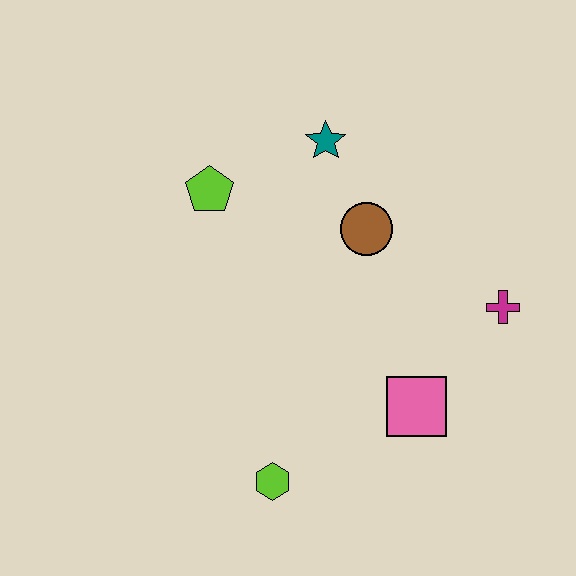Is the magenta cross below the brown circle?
Yes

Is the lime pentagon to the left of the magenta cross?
Yes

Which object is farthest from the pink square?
The lime pentagon is farthest from the pink square.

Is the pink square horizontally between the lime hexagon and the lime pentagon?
No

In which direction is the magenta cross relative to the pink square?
The magenta cross is above the pink square.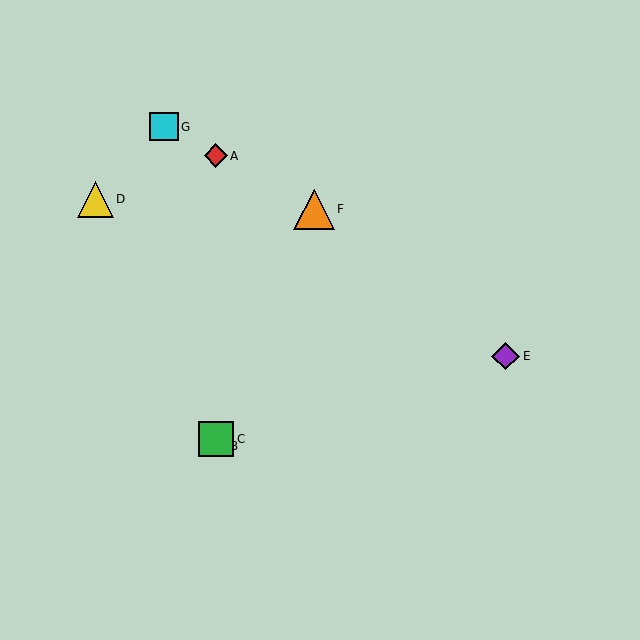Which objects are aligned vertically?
Objects A, B, C are aligned vertically.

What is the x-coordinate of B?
Object B is at x≈216.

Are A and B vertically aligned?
Yes, both are at x≈216.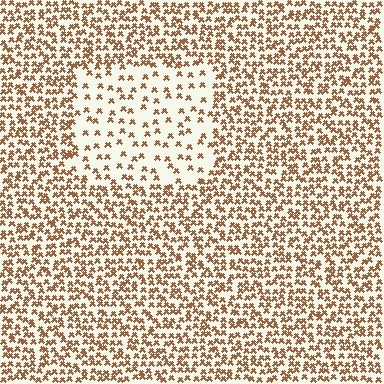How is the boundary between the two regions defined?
The boundary is defined by a change in element density (approximately 2.5x ratio). All elements are the same color, size, and shape.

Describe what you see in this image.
The image contains small brown elements arranged at two different densities. A rectangle-shaped region is visible where the elements are less densely packed than the surrounding area.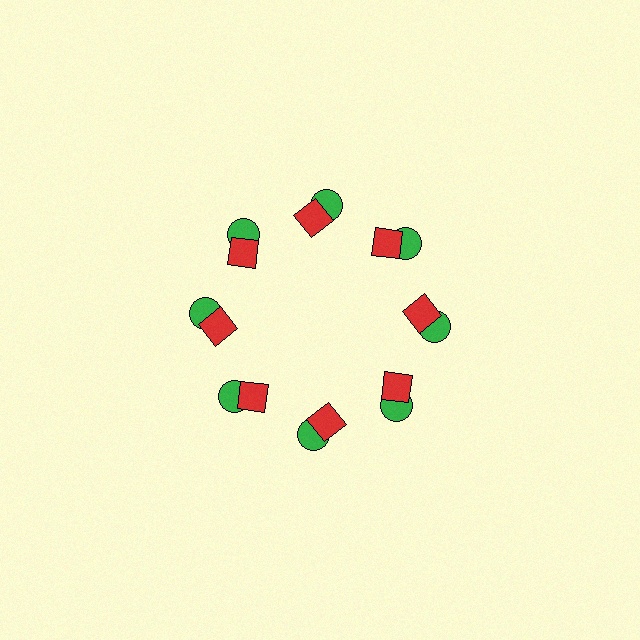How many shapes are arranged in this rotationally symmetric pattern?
There are 16 shapes, arranged in 8 groups of 2.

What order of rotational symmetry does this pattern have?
This pattern has 8-fold rotational symmetry.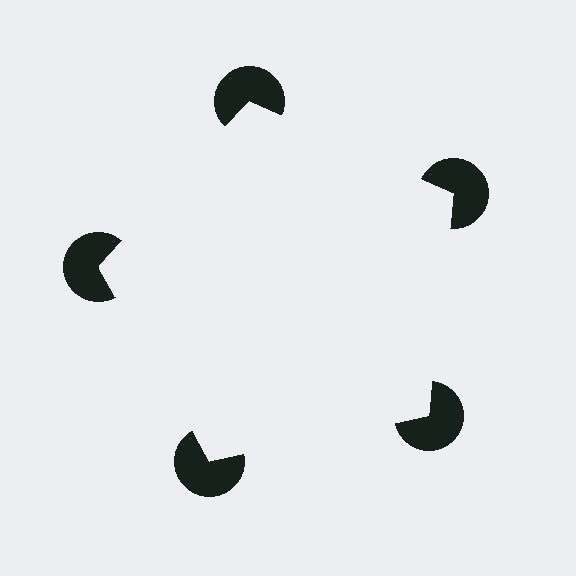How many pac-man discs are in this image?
There are 5 — one at each vertex of the illusory pentagon.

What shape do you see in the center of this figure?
An illusory pentagon — its edges are inferred from the aligned wedge cuts in the pac-man discs, not physically drawn.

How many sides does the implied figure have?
5 sides.